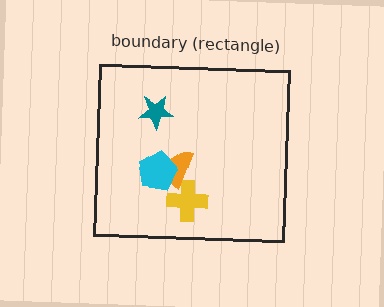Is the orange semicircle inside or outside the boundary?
Inside.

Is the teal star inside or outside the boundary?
Inside.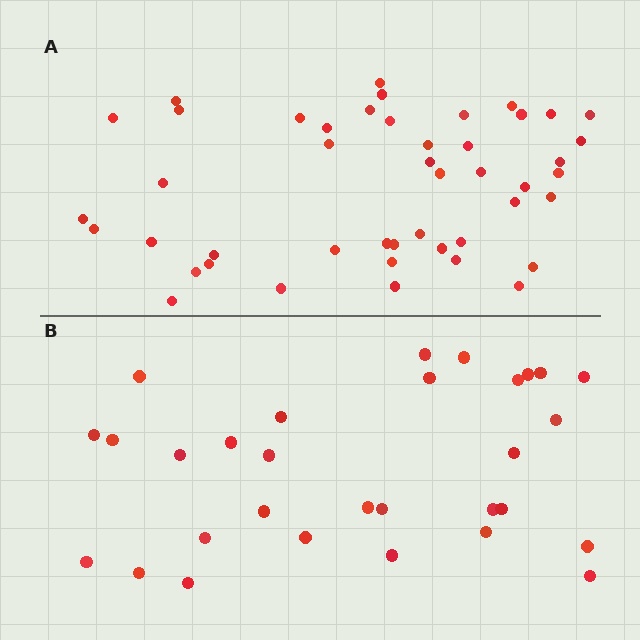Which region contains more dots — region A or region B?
Region A (the top region) has more dots.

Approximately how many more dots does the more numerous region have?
Region A has approximately 15 more dots than region B.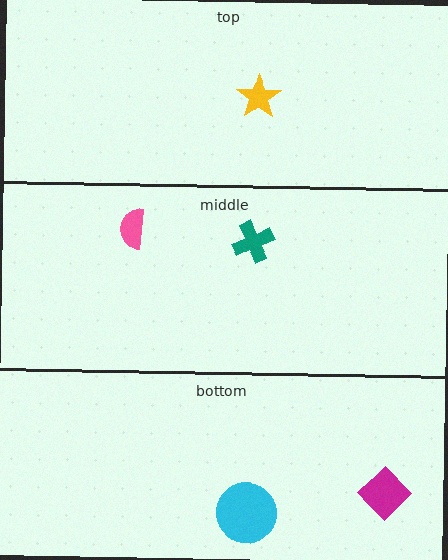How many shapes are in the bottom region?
2.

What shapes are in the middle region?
The pink semicircle, the teal cross.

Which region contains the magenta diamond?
The bottom region.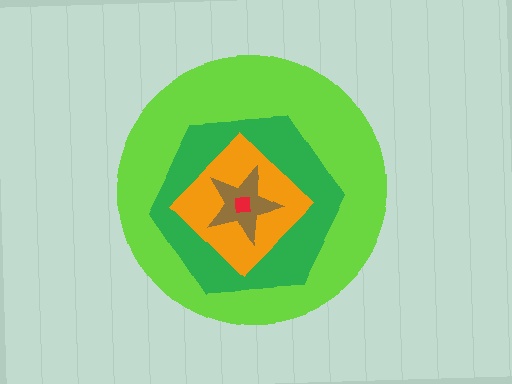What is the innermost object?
The red square.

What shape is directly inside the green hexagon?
The orange diamond.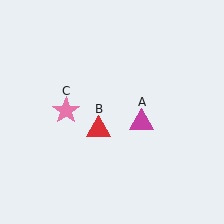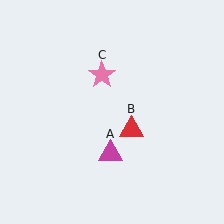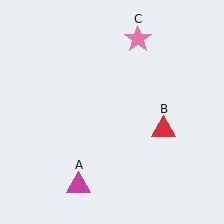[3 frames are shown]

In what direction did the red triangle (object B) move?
The red triangle (object B) moved right.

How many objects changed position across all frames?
3 objects changed position: magenta triangle (object A), red triangle (object B), pink star (object C).